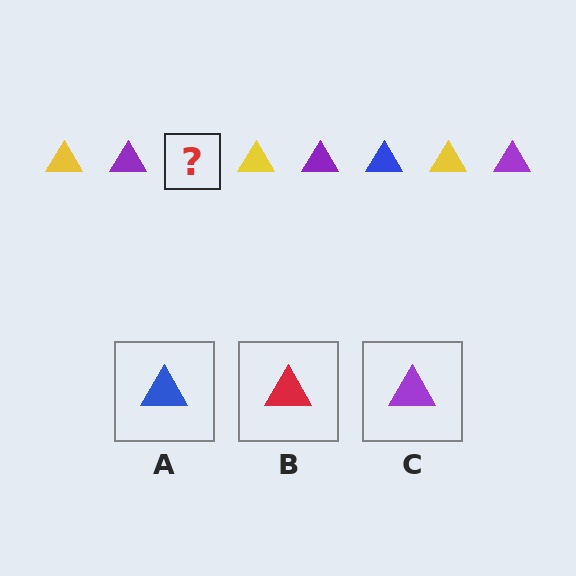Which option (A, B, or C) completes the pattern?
A.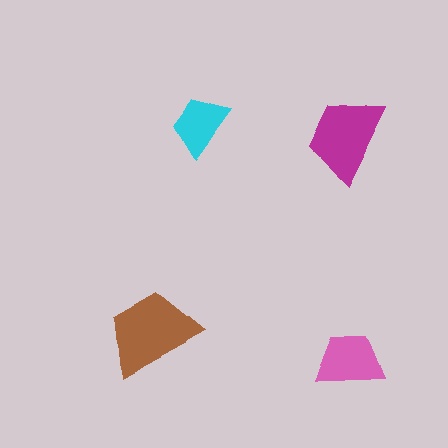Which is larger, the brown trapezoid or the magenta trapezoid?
The brown one.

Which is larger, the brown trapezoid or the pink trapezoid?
The brown one.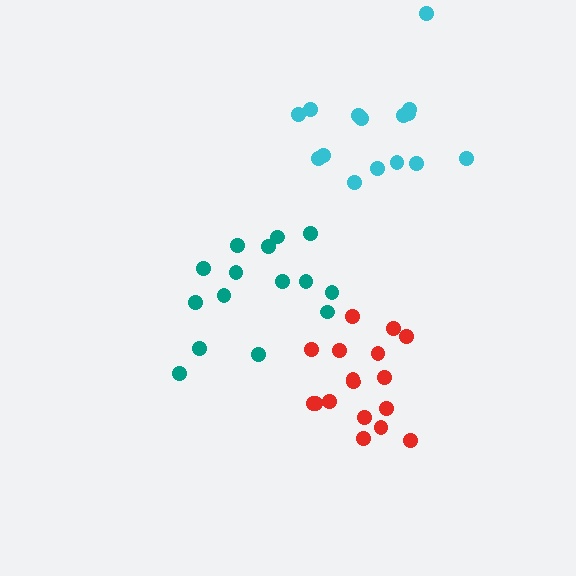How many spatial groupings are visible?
There are 3 spatial groupings.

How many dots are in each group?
Group 1: 17 dots, Group 2: 15 dots, Group 3: 15 dots (47 total).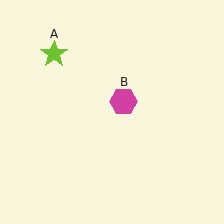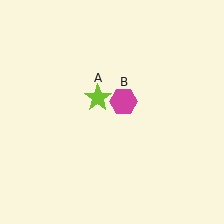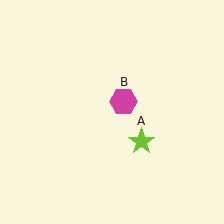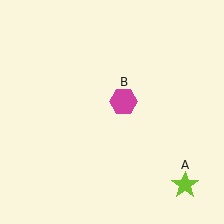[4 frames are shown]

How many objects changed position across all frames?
1 object changed position: lime star (object A).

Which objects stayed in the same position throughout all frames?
Magenta hexagon (object B) remained stationary.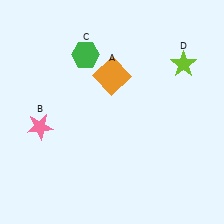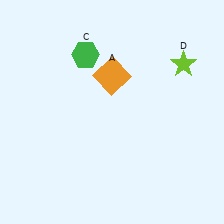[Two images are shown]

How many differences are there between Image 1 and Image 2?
There is 1 difference between the two images.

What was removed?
The pink star (B) was removed in Image 2.